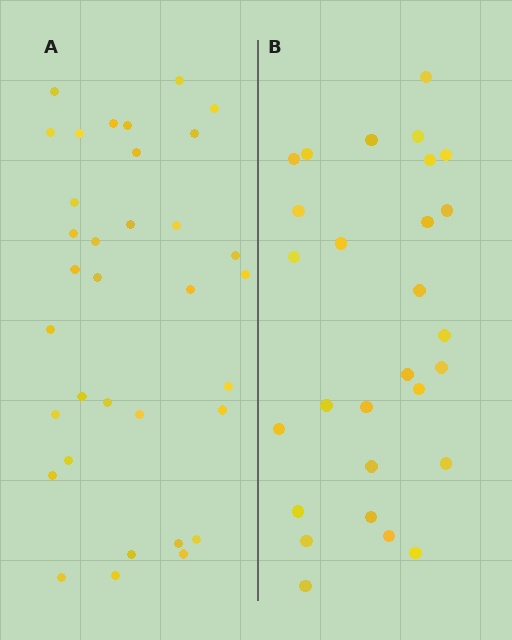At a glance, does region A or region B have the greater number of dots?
Region A (the left region) has more dots.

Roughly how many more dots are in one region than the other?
Region A has about 6 more dots than region B.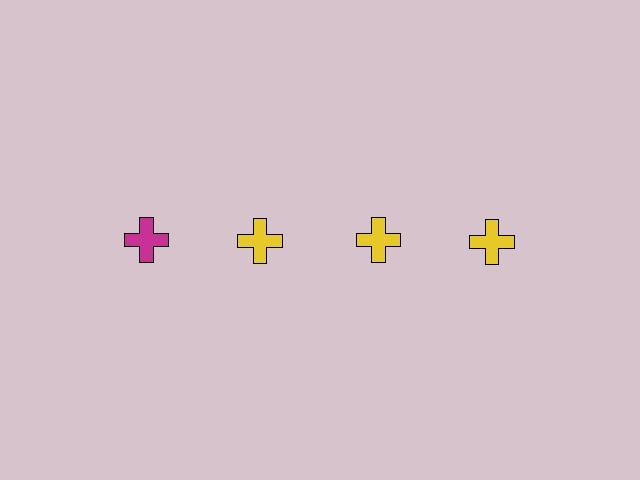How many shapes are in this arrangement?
There are 4 shapes arranged in a grid pattern.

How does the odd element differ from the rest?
It has a different color: magenta instead of yellow.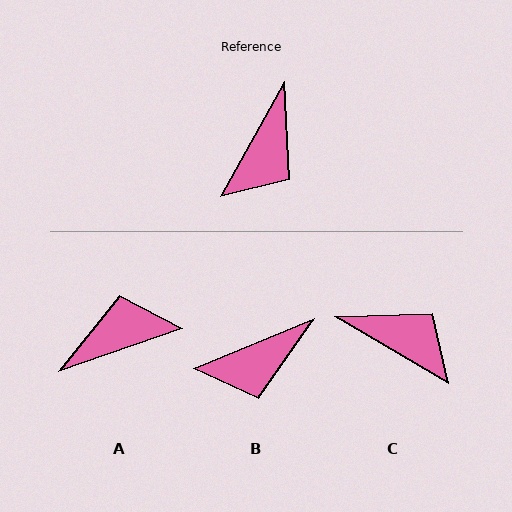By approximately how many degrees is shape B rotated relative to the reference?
Approximately 38 degrees clockwise.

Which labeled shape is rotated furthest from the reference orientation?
A, about 138 degrees away.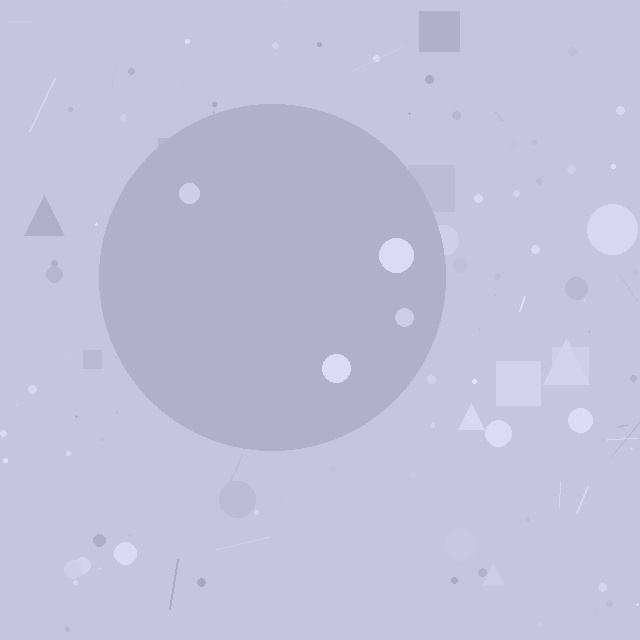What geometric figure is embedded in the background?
A circle is embedded in the background.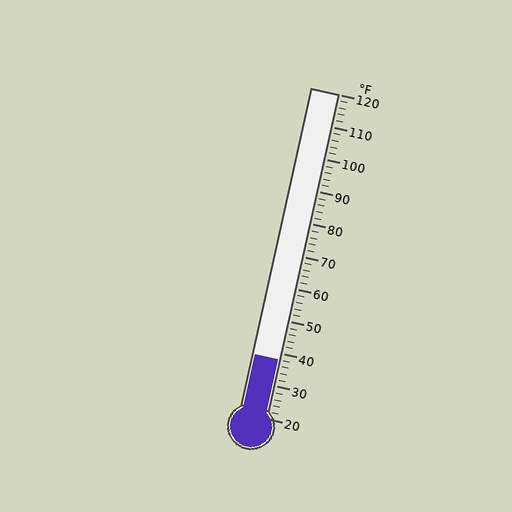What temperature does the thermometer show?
The thermometer shows approximately 38°F.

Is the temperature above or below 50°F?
The temperature is below 50°F.